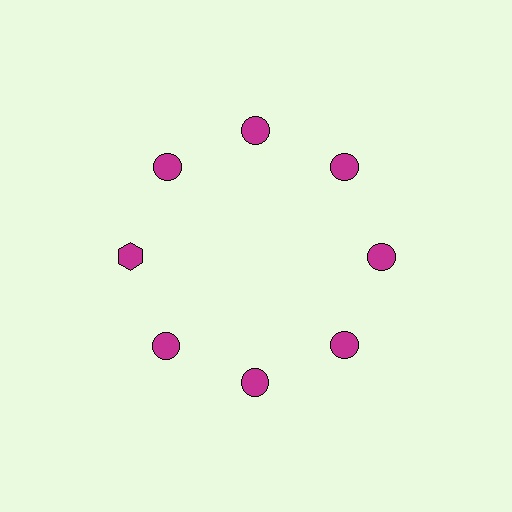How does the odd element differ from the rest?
It has a different shape: hexagon instead of circle.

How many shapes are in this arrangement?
There are 8 shapes arranged in a ring pattern.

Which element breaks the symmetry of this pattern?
The magenta hexagon at roughly the 9 o'clock position breaks the symmetry. All other shapes are magenta circles.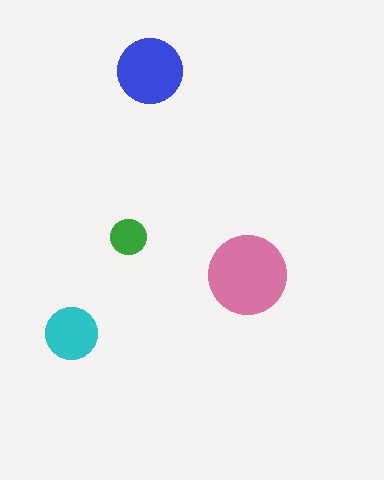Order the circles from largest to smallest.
the pink one, the blue one, the cyan one, the green one.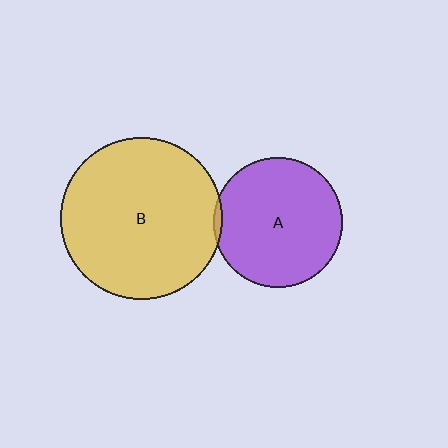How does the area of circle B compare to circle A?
Approximately 1.6 times.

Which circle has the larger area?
Circle B (yellow).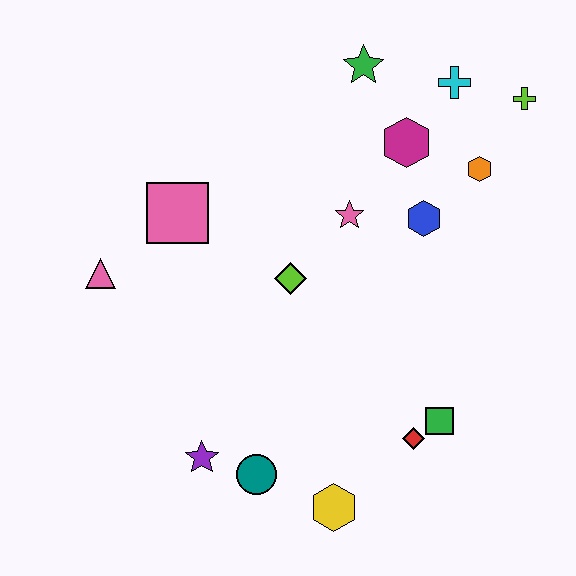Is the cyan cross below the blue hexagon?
No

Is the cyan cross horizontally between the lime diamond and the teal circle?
No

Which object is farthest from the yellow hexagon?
The lime cross is farthest from the yellow hexagon.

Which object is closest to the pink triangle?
The pink square is closest to the pink triangle.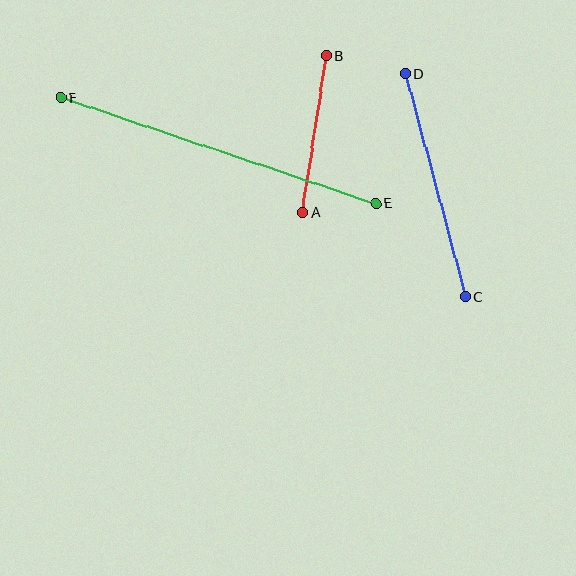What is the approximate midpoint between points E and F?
The midpoint is at approximately (218, 150) pixels.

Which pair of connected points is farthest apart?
Points E and F are farthest apart.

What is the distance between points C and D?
The distance is approximately 231 pixels.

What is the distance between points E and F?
The distance is approximately 332 pixels.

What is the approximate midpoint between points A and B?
The midpoint is at approximately (314, 134) pixels.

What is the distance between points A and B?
The distance is approximately 158 pixels.